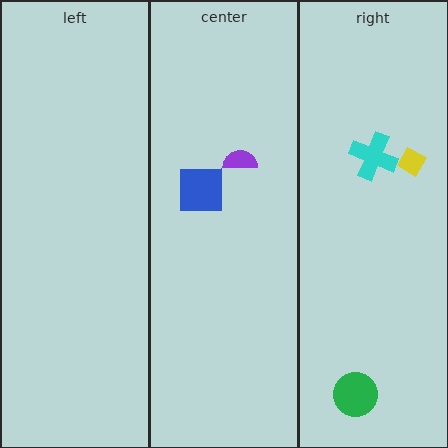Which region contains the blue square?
The center region.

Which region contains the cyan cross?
The right region.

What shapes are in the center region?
The blue square, the purple semicircle.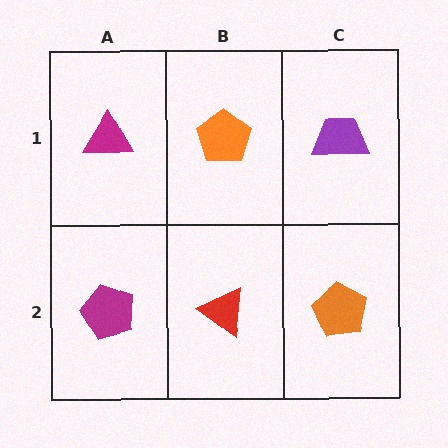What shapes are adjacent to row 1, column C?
An orange pentagon (row 2, column C), an orange pentagon (row 1, column B).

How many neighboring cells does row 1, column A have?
2.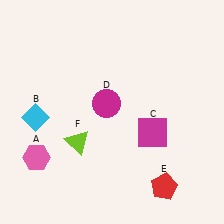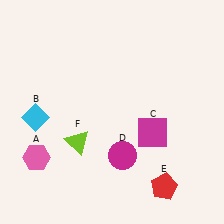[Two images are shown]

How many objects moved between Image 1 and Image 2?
1 object moved between the two images.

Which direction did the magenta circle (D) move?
The magenta circle (D) moved down.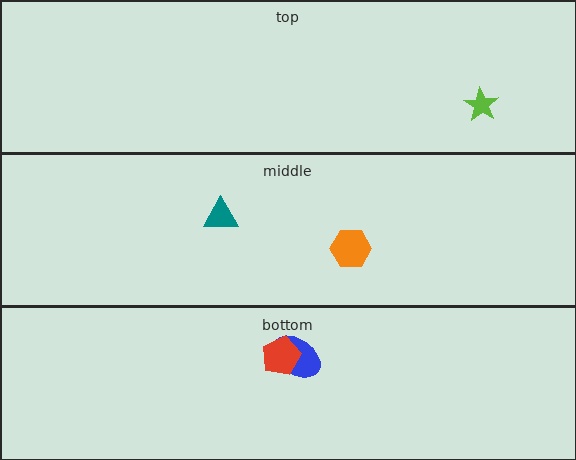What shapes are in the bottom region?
The blue ellipse, the red pentagon.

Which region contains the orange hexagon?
The middle region.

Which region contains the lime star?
The top region.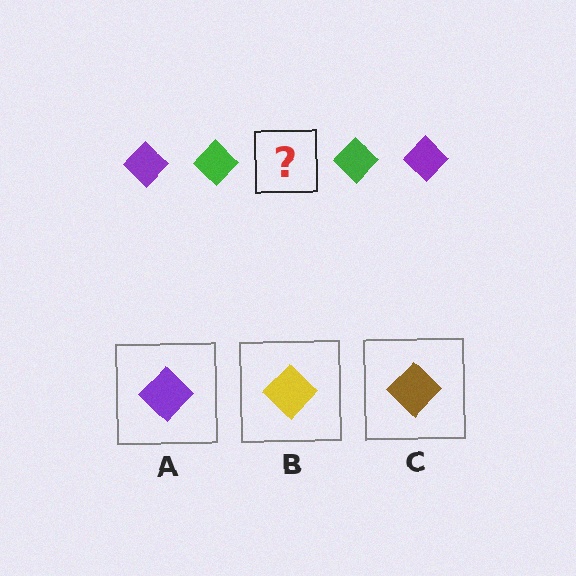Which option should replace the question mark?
Option A.